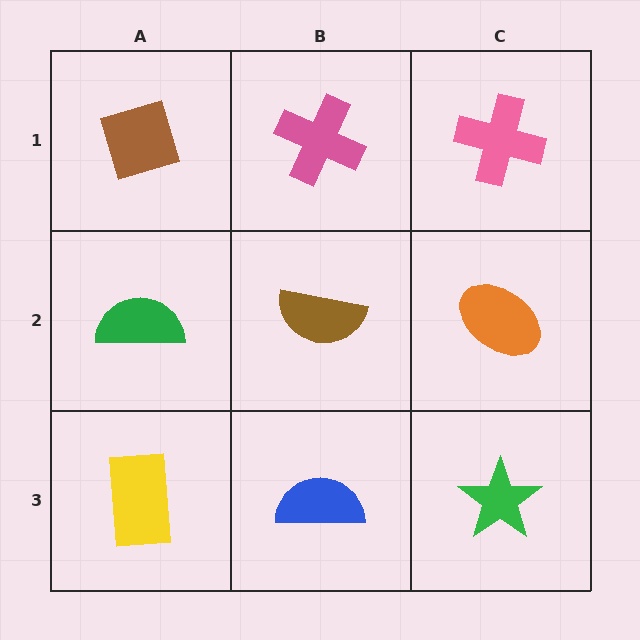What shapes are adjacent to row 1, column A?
A green semicircle (row 2, column A), a pink cross (row 1, column B).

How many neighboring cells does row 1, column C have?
2.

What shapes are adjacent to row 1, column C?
An orange ellipse (row 2, column C), a pink cross (row 1, column B).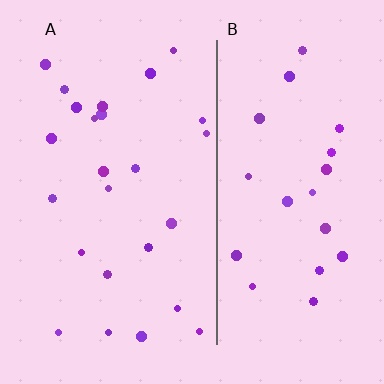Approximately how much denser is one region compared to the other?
Approximately 1.1× — region A over region B.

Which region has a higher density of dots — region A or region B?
A (the left).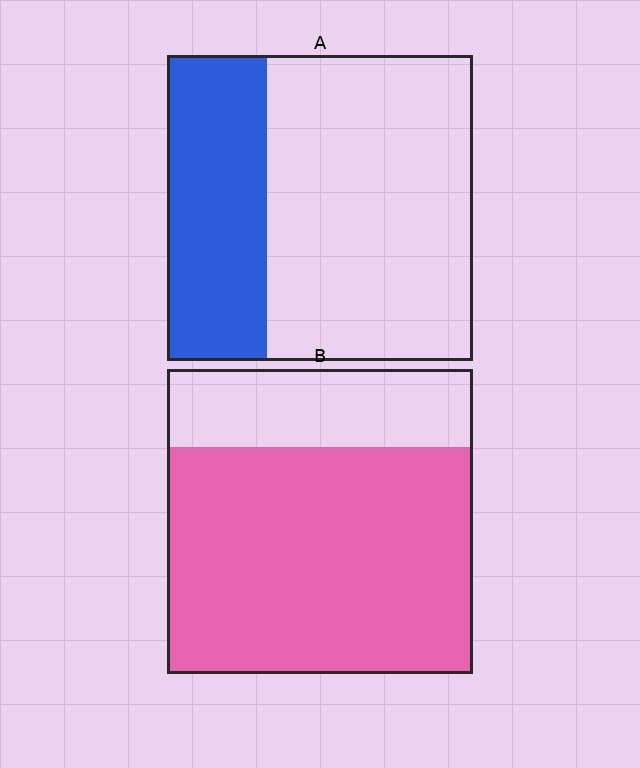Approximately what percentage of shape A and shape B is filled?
A is approximately 35% and B is approximately 75%.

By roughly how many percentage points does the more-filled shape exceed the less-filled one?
By roughly 40 percentage points (B over A).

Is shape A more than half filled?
No.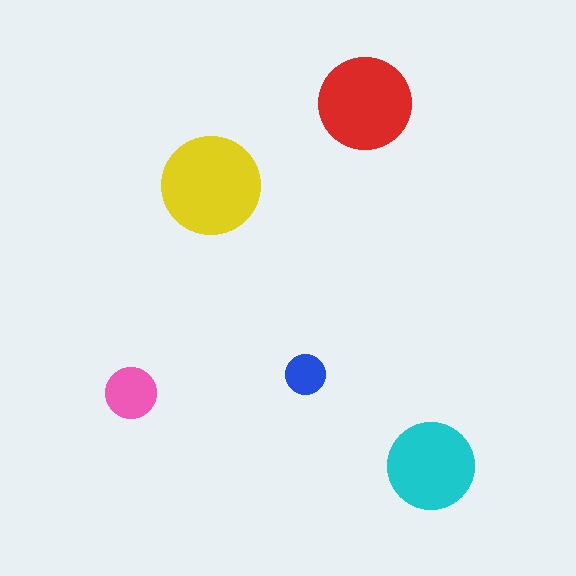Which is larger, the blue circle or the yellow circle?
The yellow one.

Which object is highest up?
The red circle is topmost.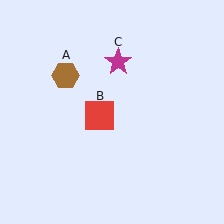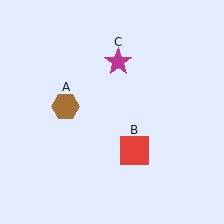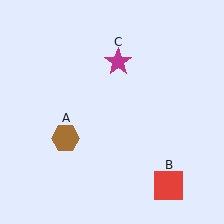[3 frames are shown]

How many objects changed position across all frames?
2 objects changed position: brown hexagon (object A), red square (object B).